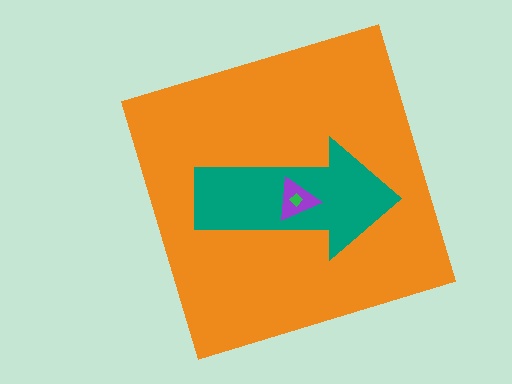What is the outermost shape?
The orange square.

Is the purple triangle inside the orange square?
Yes.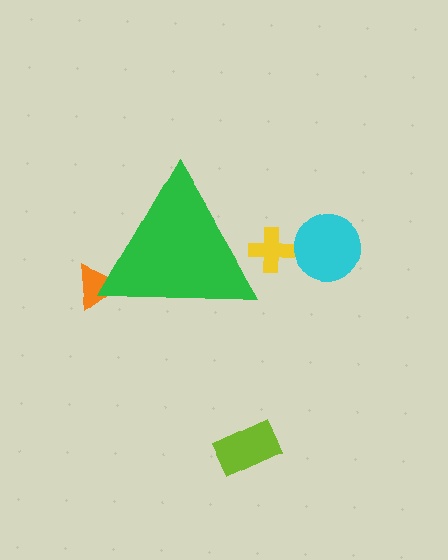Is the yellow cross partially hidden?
Yes, the yellow cross is partially hidden behind the green triangle.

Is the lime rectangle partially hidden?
No, the lime rectangle is fully visible.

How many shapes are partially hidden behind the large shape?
2 shapes are partially hidden.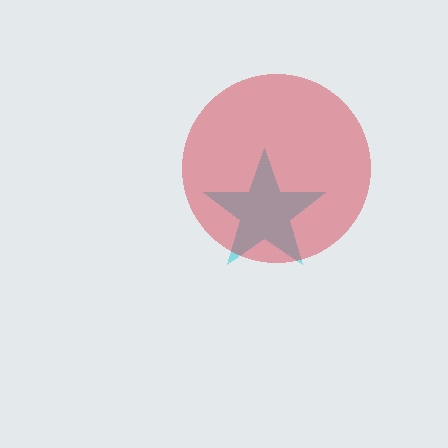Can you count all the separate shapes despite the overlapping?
Yes, there are 2 separate shapes.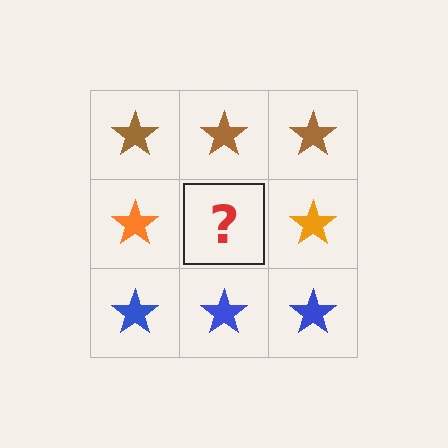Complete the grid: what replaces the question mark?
The question mark should be replaced with an orange star.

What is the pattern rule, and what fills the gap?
The rule is that each row has a consistent color. The gap should be filled with an orange star.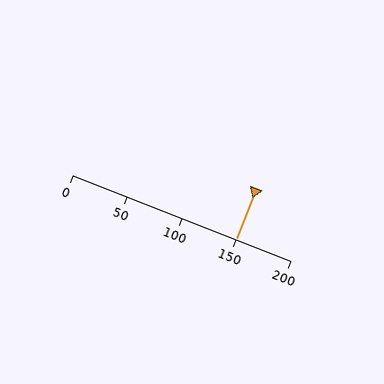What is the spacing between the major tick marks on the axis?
The major ticks are spaced 50 apart.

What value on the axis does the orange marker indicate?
The marker indicates approximately 150.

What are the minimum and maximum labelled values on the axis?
The axis runs from 0 to 200.